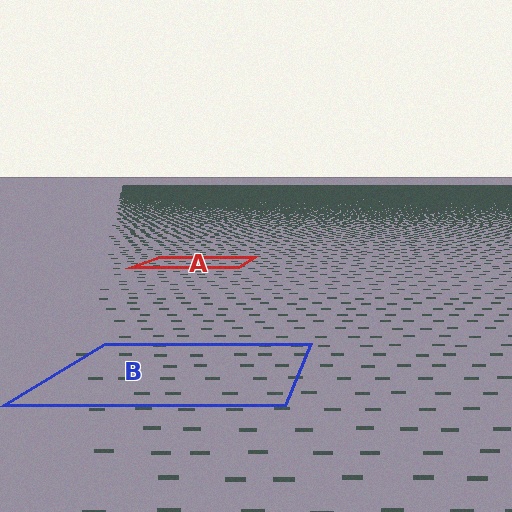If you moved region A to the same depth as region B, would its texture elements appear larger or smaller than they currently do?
They would appear larger. At a closer depth, the same texture elements are projected at a bigger on-screen size.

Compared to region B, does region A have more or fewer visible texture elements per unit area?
Region A has more texture elements per unit area — they are packed more densely because it is farther away.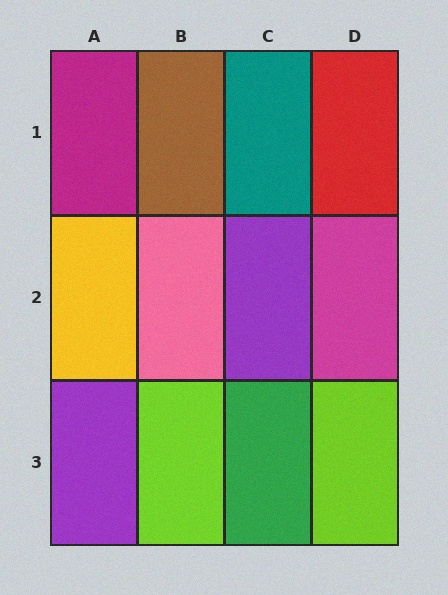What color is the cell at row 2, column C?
Purple.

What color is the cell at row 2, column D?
Magenta.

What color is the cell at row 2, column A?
Yellow.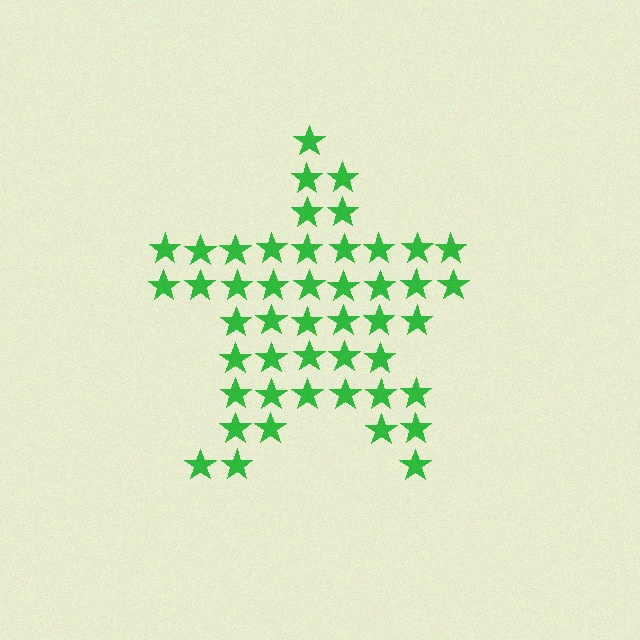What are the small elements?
The small elements are stars.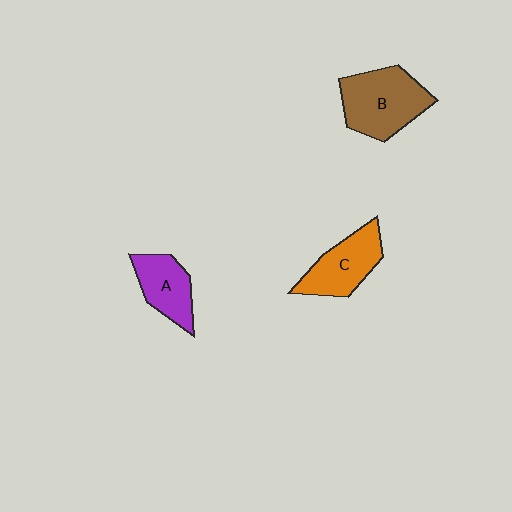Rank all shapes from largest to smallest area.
From largest to smallest: B (brown), C (orange), A (purple).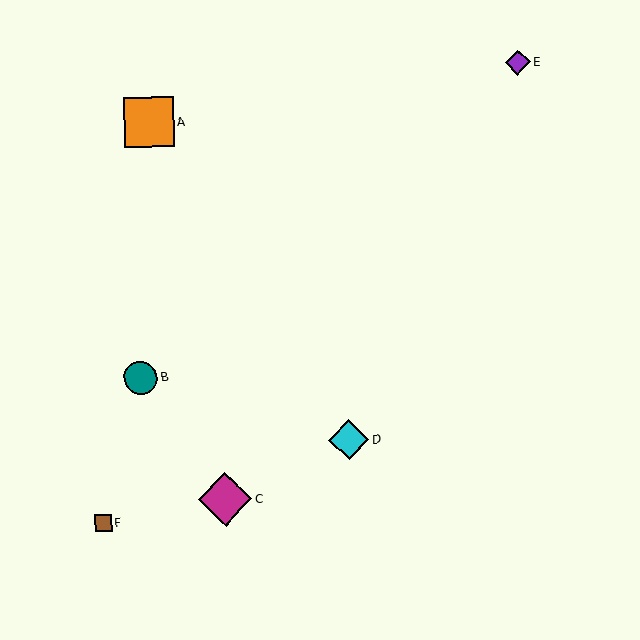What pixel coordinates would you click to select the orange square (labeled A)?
Click at (149, 122) to select the orange square A.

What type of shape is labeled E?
Shape E is a purple diamond.